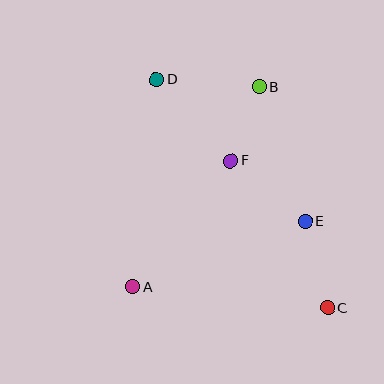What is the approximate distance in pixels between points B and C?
The distance between B and C is approximately 231 pixels.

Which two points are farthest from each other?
Points C and D are farthest from each other.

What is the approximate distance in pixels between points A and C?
The distance between A and C is approximately 196 pixels.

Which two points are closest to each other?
Points B and F are closest to each other.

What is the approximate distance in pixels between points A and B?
The distance between A and B is approximately 236 pixels.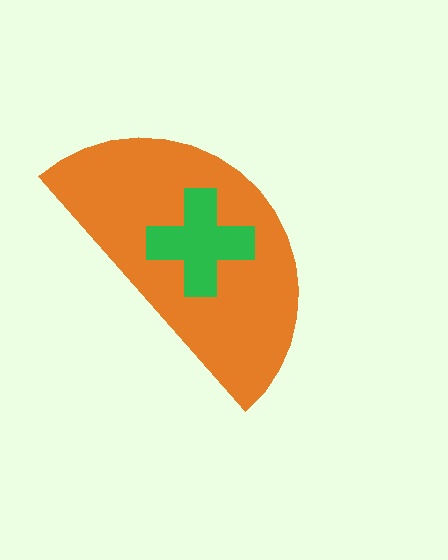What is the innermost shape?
The green cross.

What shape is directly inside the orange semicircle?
The green cross.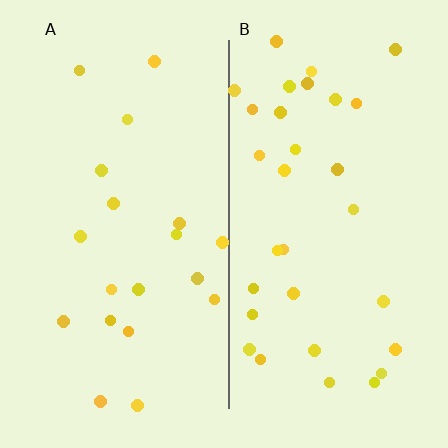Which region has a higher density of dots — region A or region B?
B (the right).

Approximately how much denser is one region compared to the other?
Approximately 1.6× — region B over region A.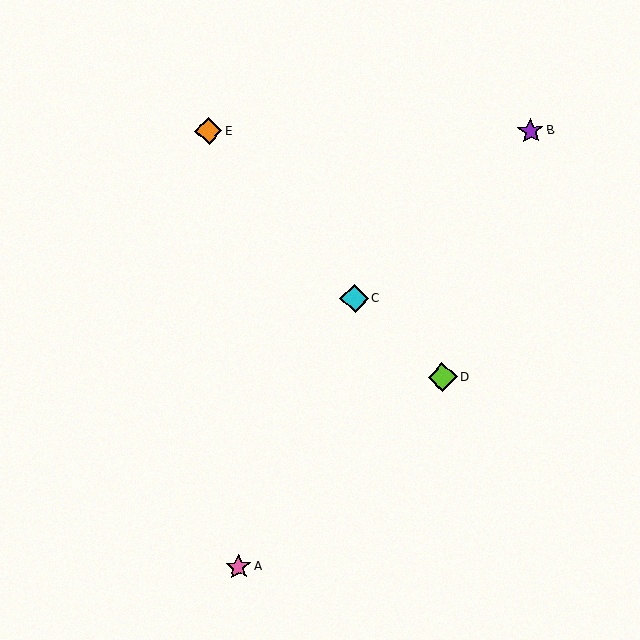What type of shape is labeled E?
Shape E is an orange diamond.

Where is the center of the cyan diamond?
The center of the cyan diamond is at (355, 299).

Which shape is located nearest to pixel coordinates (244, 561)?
The pink star (labeled A) at (238, 567) is nearest to that location.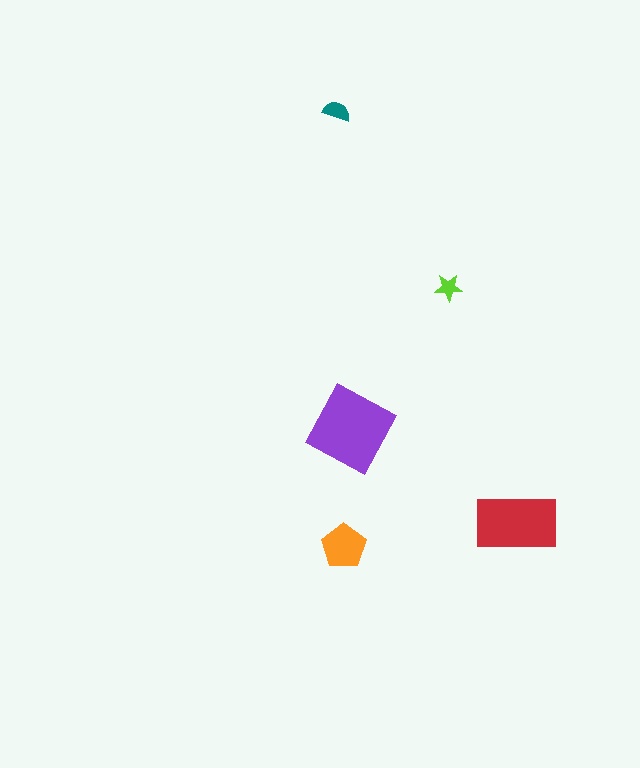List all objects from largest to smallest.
The purple square, the red rectangle, the orange pentagon, the teal semicircle, the lime star.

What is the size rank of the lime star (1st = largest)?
5th.